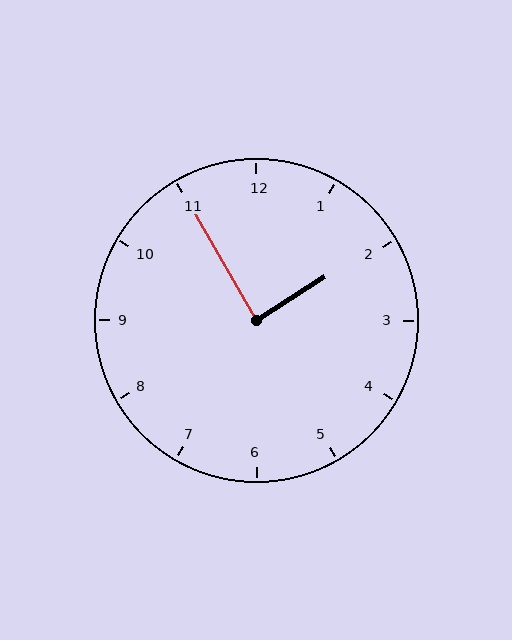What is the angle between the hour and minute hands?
Approximately 88 degrees.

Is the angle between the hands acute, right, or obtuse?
It is right.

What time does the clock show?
1:55.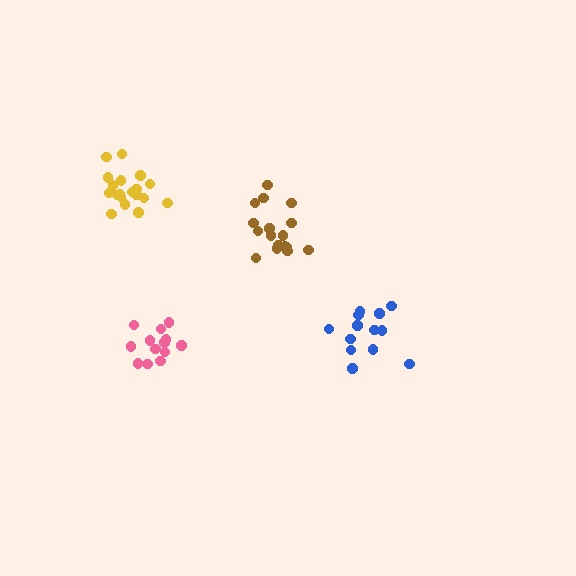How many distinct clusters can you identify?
There are 4 distinct clusters.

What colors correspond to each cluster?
The clusters are colored: pink, yellow, blue, brown.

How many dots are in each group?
Group 1: 13 dots, Group 2: 19 dots, Group 3: 13 dots, Group 4: 17 dots (62 total).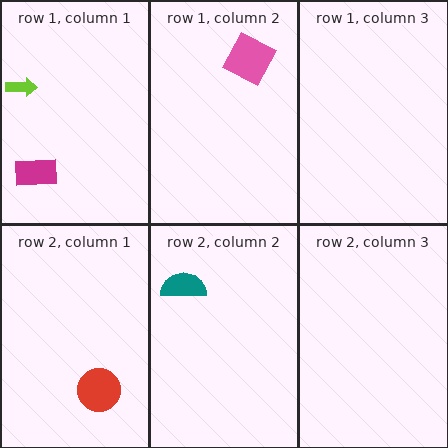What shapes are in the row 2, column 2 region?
The teal semicircle.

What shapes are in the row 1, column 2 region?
The pink square.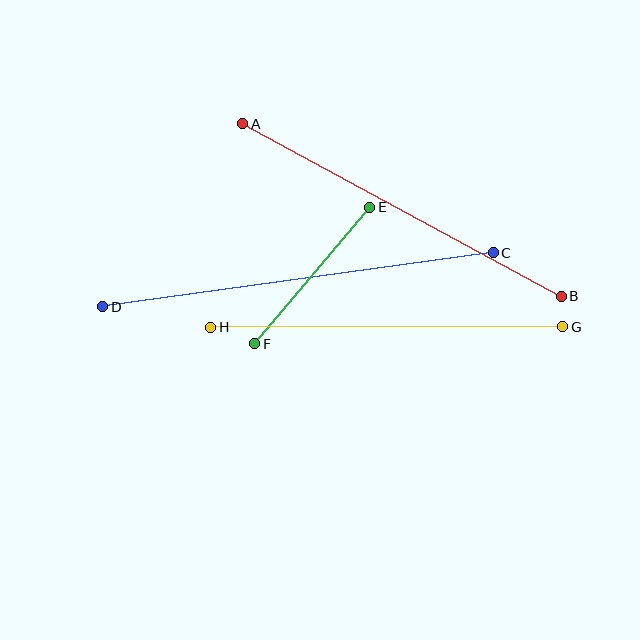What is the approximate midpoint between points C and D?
The midpoint is at approximately (298, 280) pixels.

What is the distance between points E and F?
The distance is approximately 179 pixels.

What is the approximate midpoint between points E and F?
The midpoint is at approximately (312, 275) pixels.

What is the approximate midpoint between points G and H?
The midpoint is at approximately (387, 327) pixels.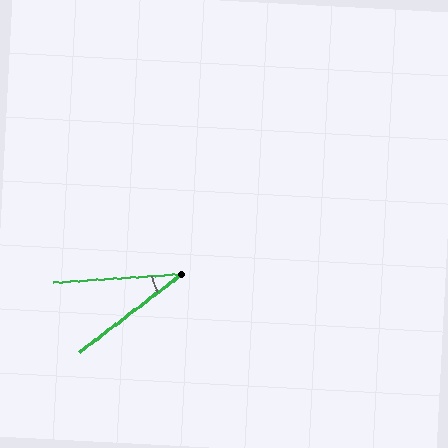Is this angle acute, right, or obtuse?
It is acute.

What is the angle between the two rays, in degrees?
Approximately 33 degrees.